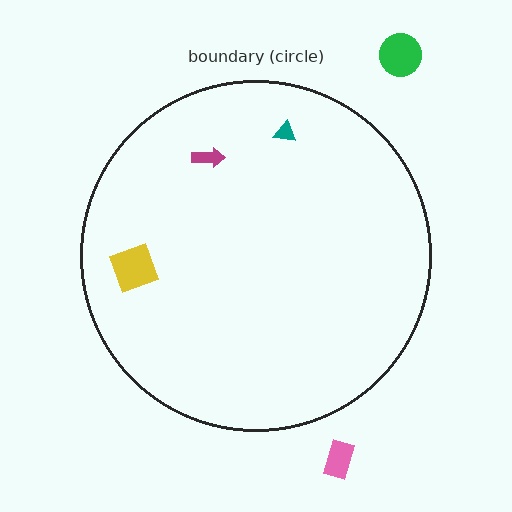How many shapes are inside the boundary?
3 inside, 2 outside.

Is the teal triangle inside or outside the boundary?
Inside.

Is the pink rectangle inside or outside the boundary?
Outside.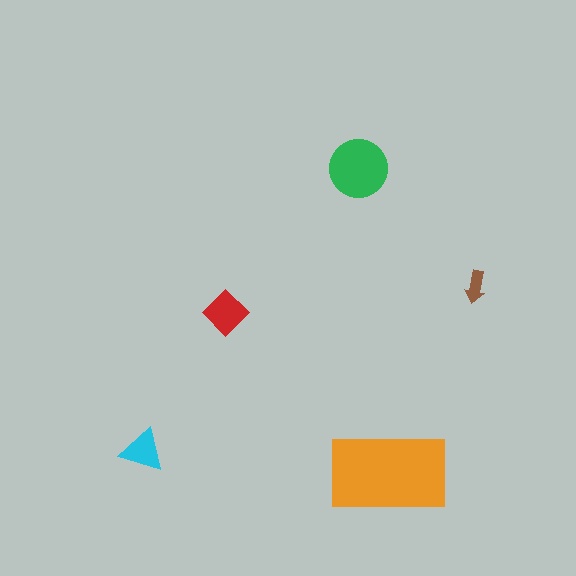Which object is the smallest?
The brown arrow.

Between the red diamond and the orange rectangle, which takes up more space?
The orange rectangle.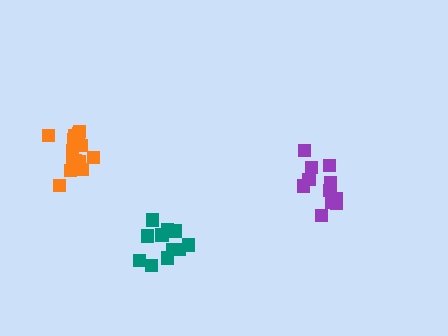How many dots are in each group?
Group 1: 16 dots, Group 2: 11 dots, Group 3: 11 dots (38 total).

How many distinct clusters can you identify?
There are 3 distinct clusters.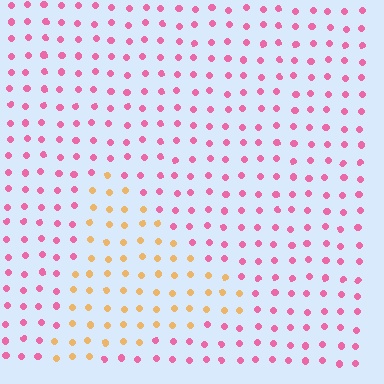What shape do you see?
I see a triangle.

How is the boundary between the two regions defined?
The boundary is defined purely by a slight shift in hue (about 64 degrees). Spacing, size, and orientation are identical on both sides.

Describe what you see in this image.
The image is filled with small pink elements in a uniform arrangement. A triangle-shaped region is visible where the elements are tinted to a slightly different hue, forming a subtle color boundary.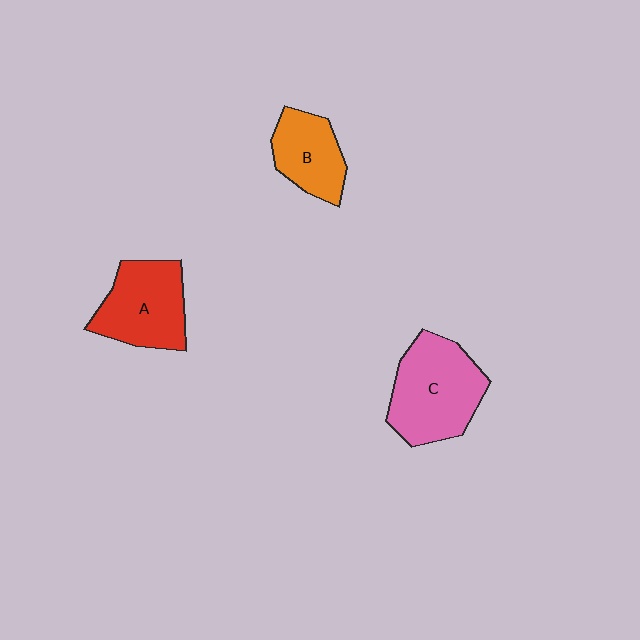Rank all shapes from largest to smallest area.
From largest to smallest: C (pink), A (red), B (orange).